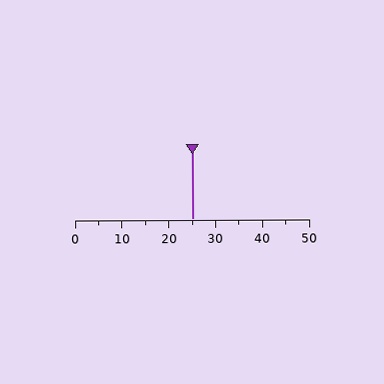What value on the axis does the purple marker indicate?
The marker indicates approximately 25.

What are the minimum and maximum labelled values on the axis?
The axis runs from 0 to 50.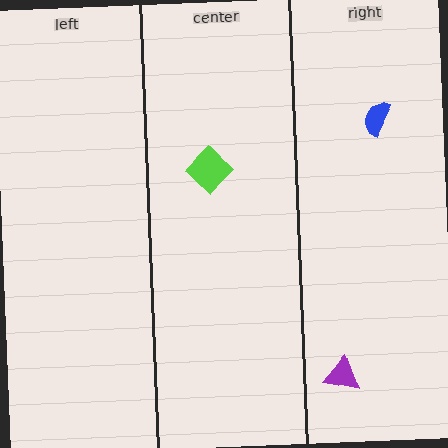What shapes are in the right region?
The blue semicircle, the purple triangle.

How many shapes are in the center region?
1.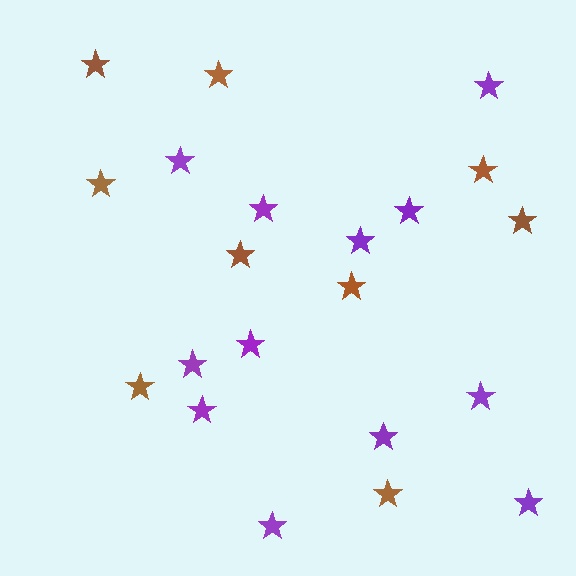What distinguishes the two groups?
There are 2 groups: one group of purple stars (12) and one group of brown stars (9).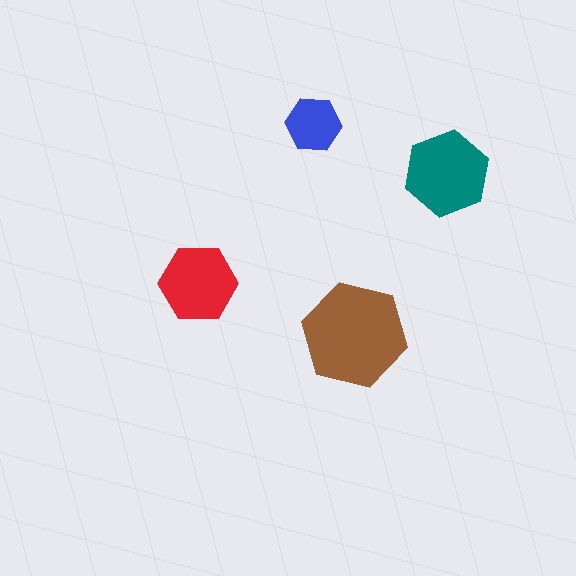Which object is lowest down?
The brown hexagon is bottommost.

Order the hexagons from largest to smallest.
the brown one, the teal one, the red one, the blue one.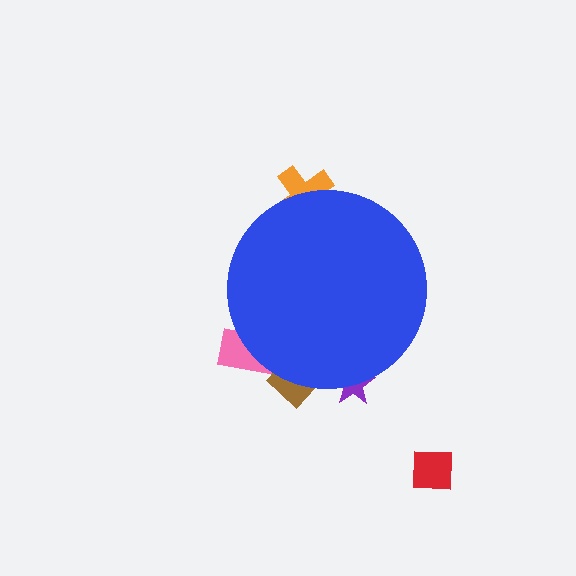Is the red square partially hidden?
No, the red square is fully visible.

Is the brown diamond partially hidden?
Yes, the brown diamond is partially hidden behind the blue circle.